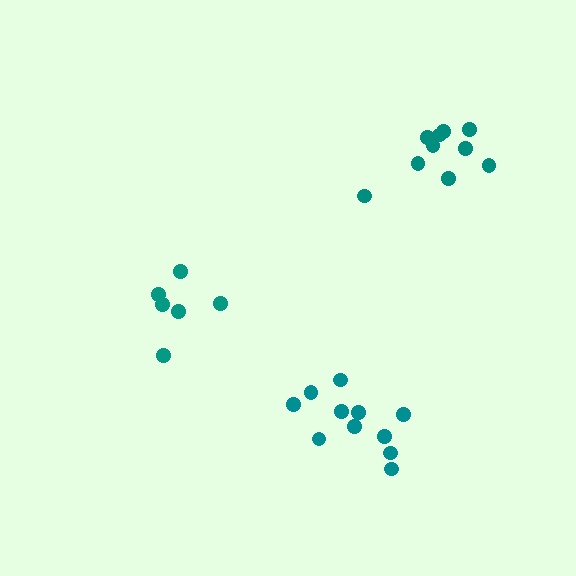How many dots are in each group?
Group 1: 6 dots, Group 2: 11 dots, Group 3: 10 dots (27 total).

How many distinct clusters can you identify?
There are 3 distinct clusters.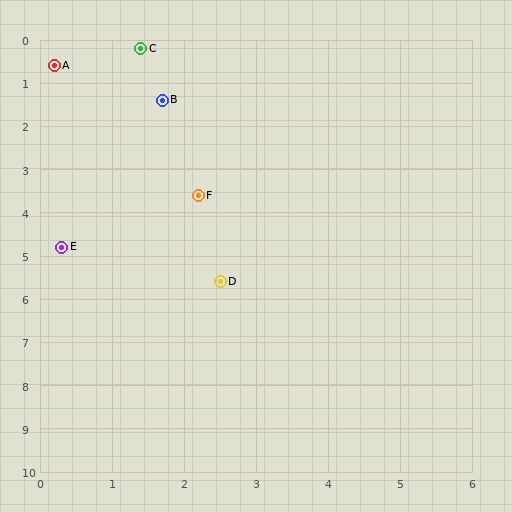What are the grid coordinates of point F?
Point F is at approximately (2.2, 3.6).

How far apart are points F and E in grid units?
Points F and E are about 2.2 grid units apart.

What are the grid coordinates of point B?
Point B is at approximately (1.7, 1.4).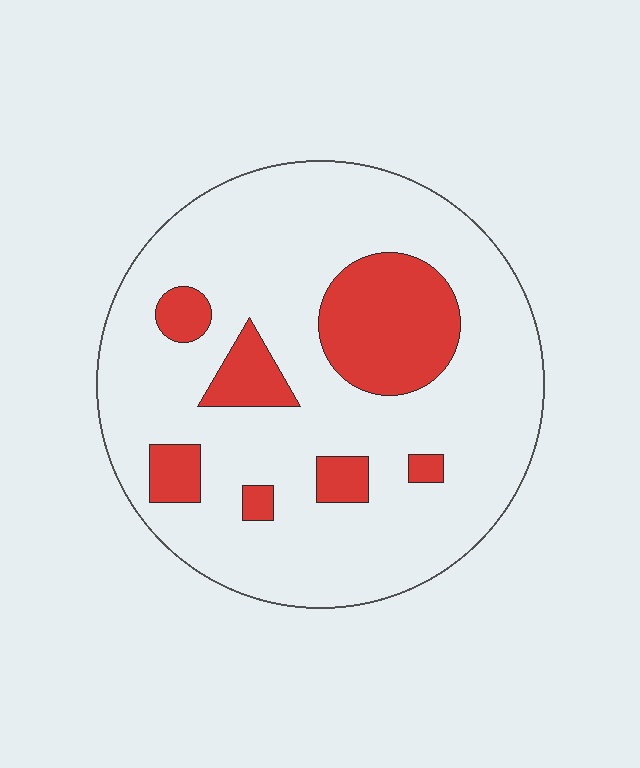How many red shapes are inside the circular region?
7.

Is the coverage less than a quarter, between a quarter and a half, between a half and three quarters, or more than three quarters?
Less than a quarter.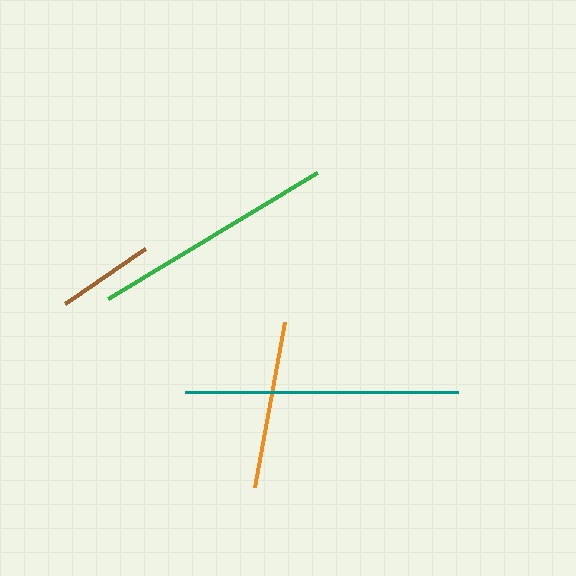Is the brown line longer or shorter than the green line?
The green line is longer than the brown line.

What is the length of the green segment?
The green segment is approximately 243 pixels long.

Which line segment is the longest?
The teal line is the longest at approximately 273 pixels.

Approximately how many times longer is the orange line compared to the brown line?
The orange line is approximately 1.7 times the length of the brown line.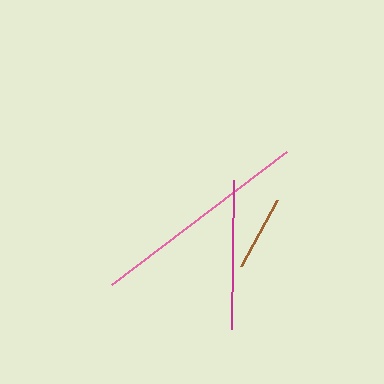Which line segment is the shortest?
The brown line is the shortest at approximately 75 pixels.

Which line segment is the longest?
The pink line is the longest at approximately 220 pixels.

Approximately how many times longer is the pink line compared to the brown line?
The pink line is approximately 2.9 times the length of the brown line.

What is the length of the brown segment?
The brown segment is approximately 75 pixels long.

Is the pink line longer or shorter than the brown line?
The pink line is longer than the brown line.